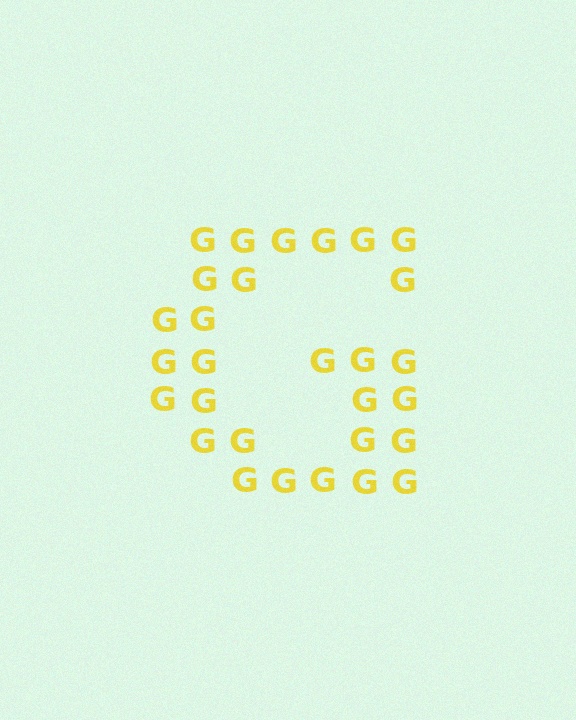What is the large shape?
The large shape is the letter G.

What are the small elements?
The small elements are letter G's.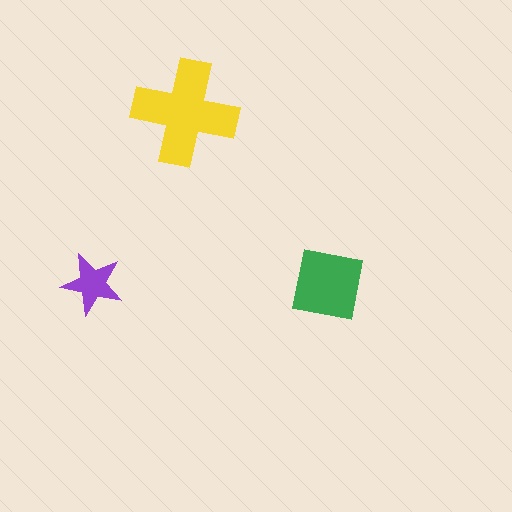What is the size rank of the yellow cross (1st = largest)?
1st.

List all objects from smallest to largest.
The purple star, the green square, the yellow cross.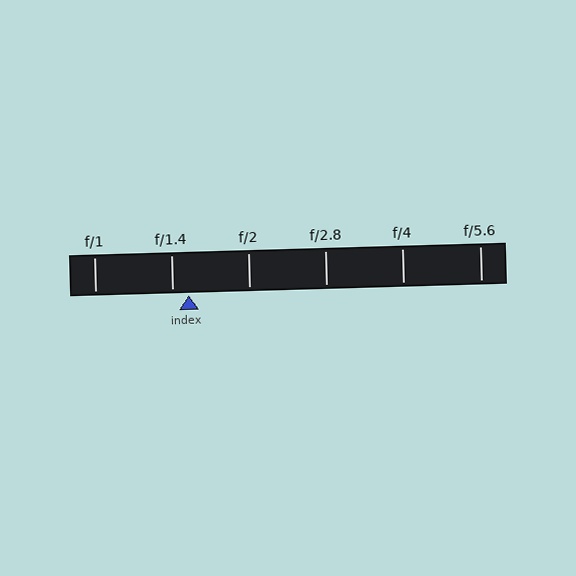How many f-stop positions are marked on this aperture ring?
There are 6 f-stop positions marked.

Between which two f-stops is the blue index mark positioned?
The index mark is between f/1.4 and f/2.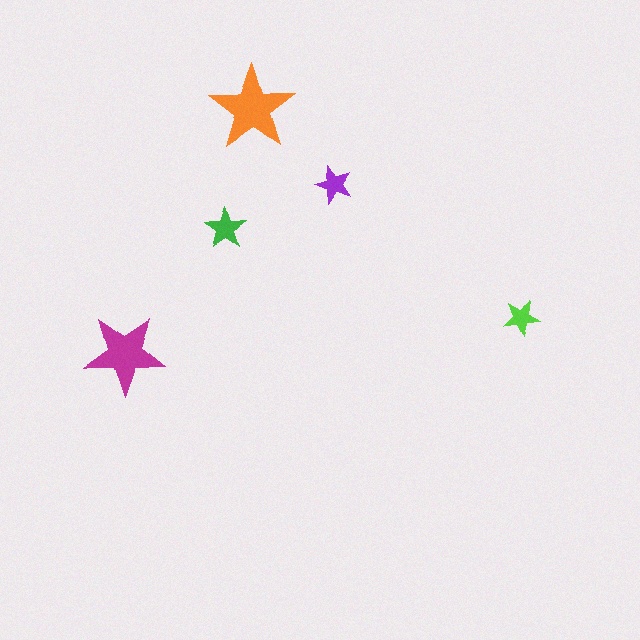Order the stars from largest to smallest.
the orange one, the magenta one, the green one, the purple one, the lime one.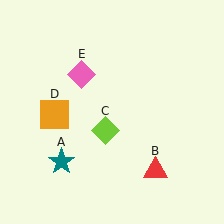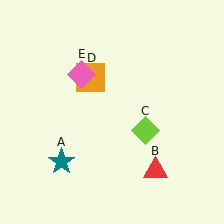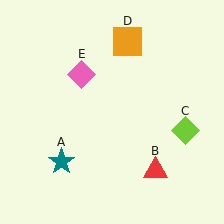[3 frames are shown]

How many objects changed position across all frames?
2 objects changed position: lime diamond (object C), orange square (object D).